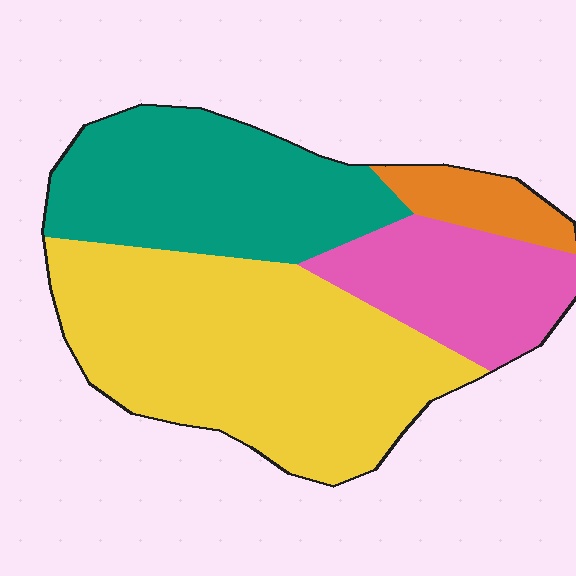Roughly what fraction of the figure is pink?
Pink covers around 20% of the figure.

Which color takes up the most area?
Yellow, at roughly 45%.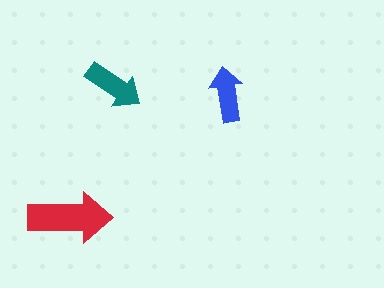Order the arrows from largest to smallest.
the red one, the teal one, the blue one.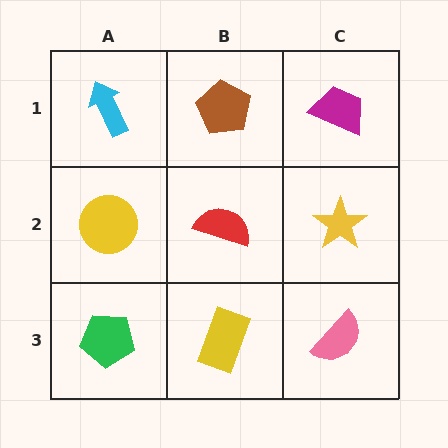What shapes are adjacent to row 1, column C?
A yellow star (row 2, column C), a brown pentagon (row 1, column B).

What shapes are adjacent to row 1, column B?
A red semicircle (row 2, column B), a cyan arrow (row 1, column A), a magenta trapezoid (row 1, column C).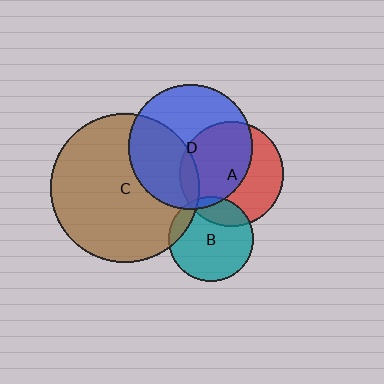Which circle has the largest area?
Circle C (brown).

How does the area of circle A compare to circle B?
Approximately 1.5 times.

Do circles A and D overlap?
Yes.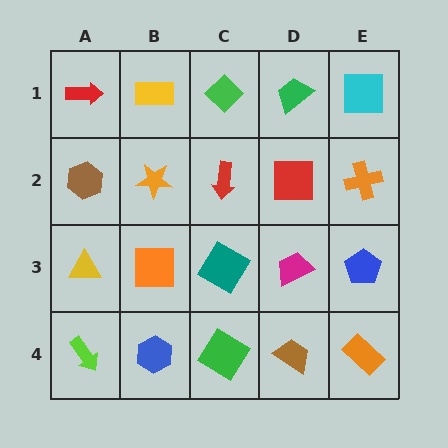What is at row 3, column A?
A yellow triangle.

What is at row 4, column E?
An orange rectangle.